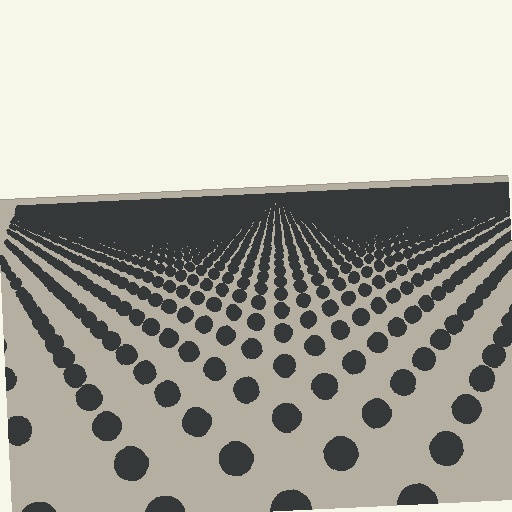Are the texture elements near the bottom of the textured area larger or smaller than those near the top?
Larger. Near the bottom, elements are closer to the viewer and appear at a bigger on-screen size.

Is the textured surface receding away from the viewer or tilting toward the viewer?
The surface is receding away from the viewer. Texture elements get smaller and denser toward the top.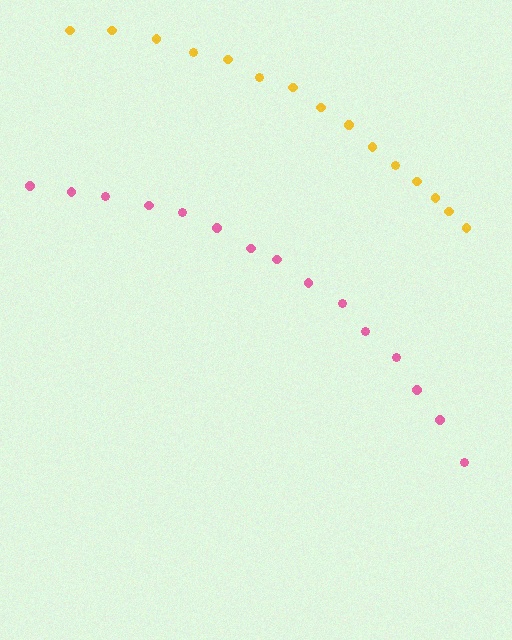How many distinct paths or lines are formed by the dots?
There are 2 distinct paths.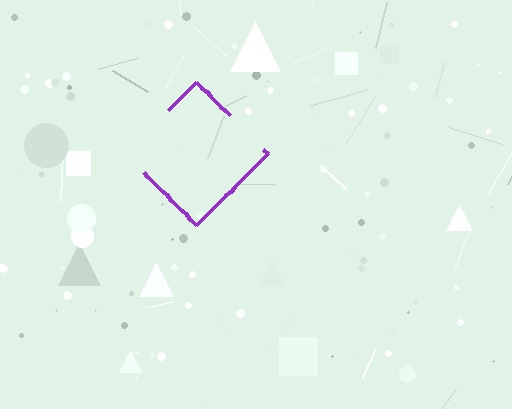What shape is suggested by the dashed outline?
The dashed outline suggests a diamond.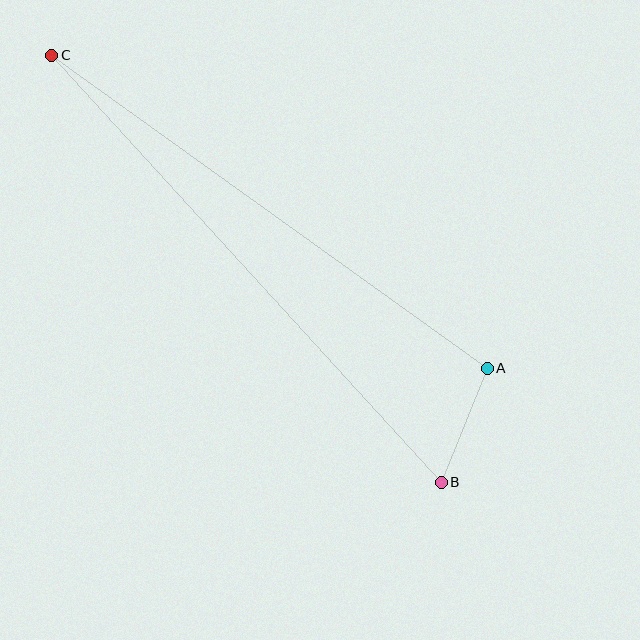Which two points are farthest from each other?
Points B and C are farthest from each other.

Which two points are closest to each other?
Points A and B are closest to each other.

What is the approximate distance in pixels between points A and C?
The distance between A and C is approximately 536 pixels.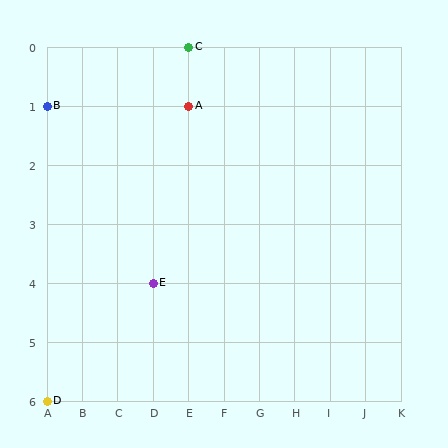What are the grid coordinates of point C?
Point C is at grid coordinates (E, 0).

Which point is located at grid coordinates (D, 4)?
Point E is at (D, 4).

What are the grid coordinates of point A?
Point A is at grid coordinates (E, 1).